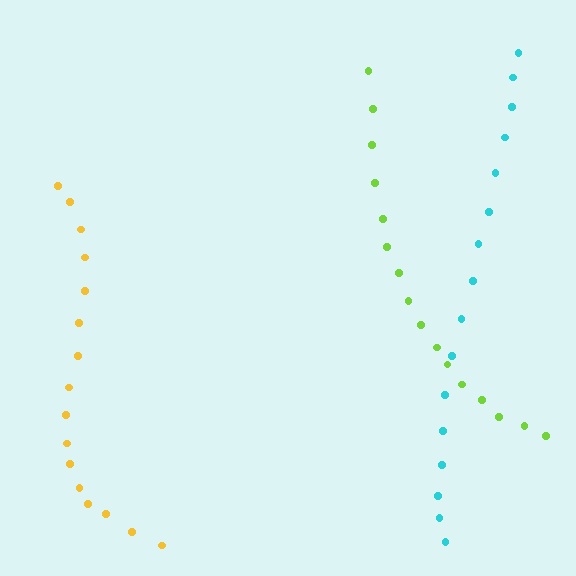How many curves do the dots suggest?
There are 3 distinct paths.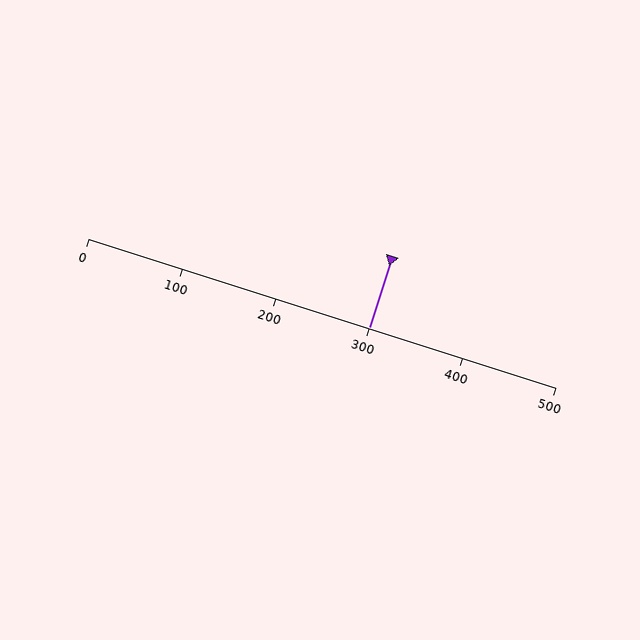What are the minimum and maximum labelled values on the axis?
The axis runs from 0 to 500.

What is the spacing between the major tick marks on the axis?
The major ticks are spaced 100 apart.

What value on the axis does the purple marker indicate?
The marker indicates approximately 300.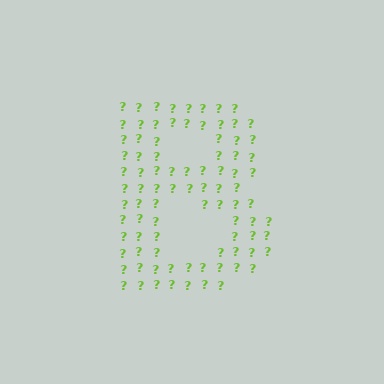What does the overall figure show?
The overall figure shows the letter B.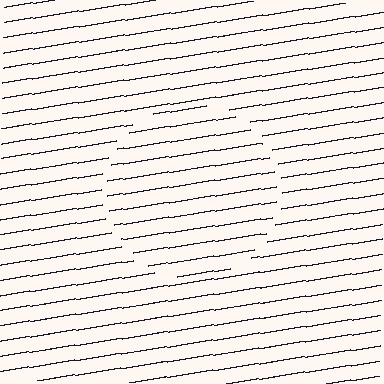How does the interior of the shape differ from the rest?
The interior of the shape contains the same grating, shifted by half a period — the contour is defined by the phase discontinuity where line-ends from the inner and outer gratings abut.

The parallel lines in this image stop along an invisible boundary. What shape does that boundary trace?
An illusory circle. The interior of the shape contains the same grating, shifted by half a period — the contour is defined by the phase discontinuity where line-ends from the inner and outer gratings abut.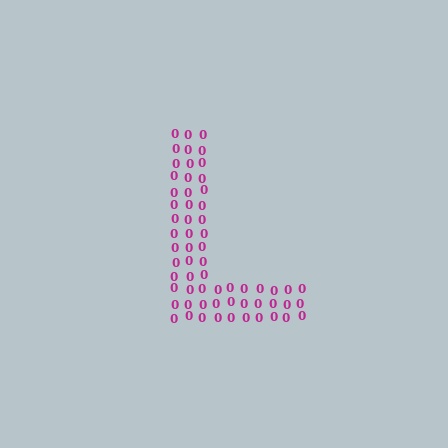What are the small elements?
The small elements are digit 0's.